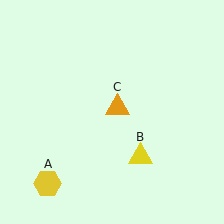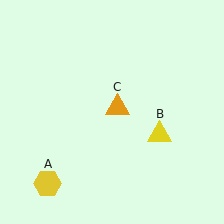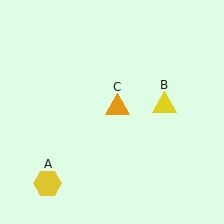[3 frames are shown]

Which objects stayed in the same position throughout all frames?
Yellow hexagon (object A) and orange triangle (object C) remained stationary.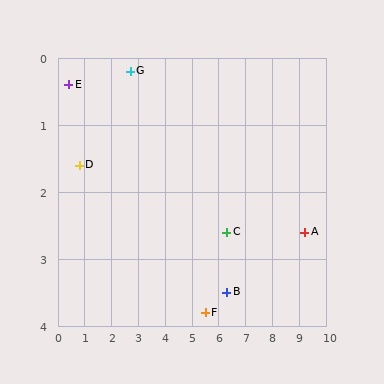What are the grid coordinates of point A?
Point A is at approximately (9.2, 2.6).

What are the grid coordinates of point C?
Point C is at approximately (6.3, 2.6).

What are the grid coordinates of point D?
Point D is at approximately (0.8, 1.6).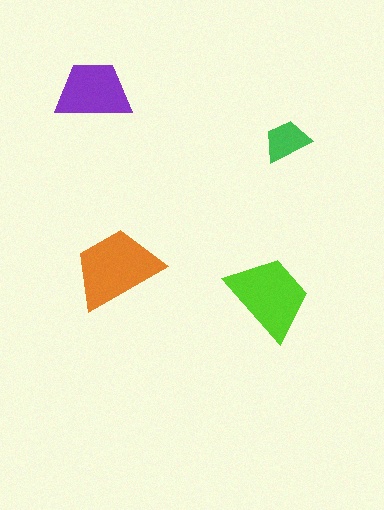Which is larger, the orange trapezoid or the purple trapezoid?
The orange one.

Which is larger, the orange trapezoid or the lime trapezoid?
The orange one.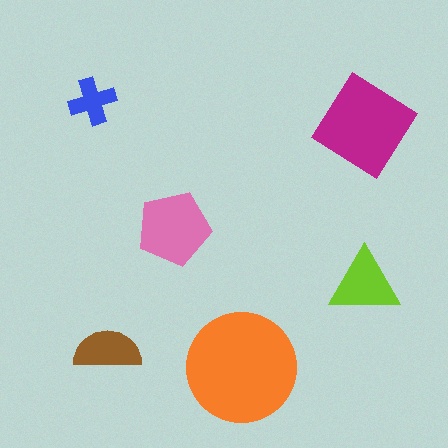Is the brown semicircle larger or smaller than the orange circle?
Smaller.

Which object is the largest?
The orange circle.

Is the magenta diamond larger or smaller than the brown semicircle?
Larger.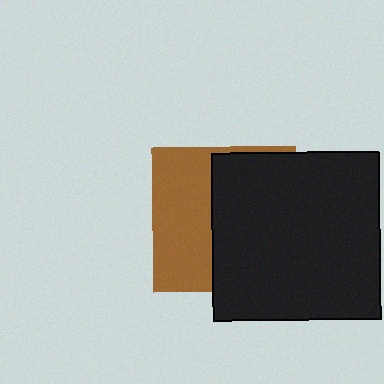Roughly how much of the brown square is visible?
A small part of it is visible (roughly 44%).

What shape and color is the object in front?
The object in front is a black square.